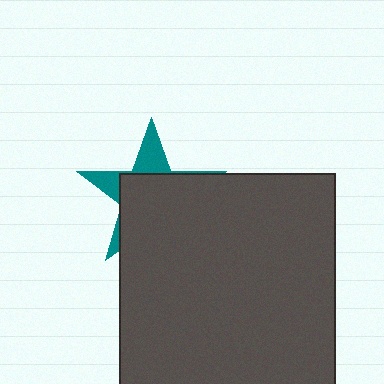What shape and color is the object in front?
The object in front is a dark gray square.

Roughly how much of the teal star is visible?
A small part of it is visible (roughly 31%).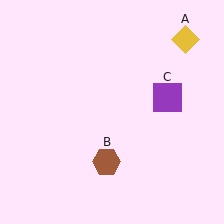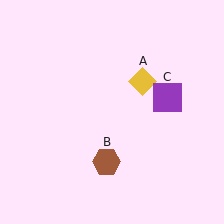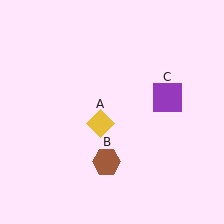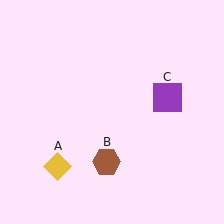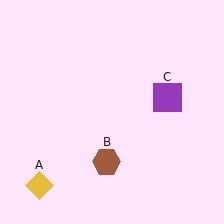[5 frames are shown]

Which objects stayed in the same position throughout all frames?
Brown hexagon (object B) and purple square (object C) remained stationary.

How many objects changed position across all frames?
1 object changed position: yellow diamond (object A).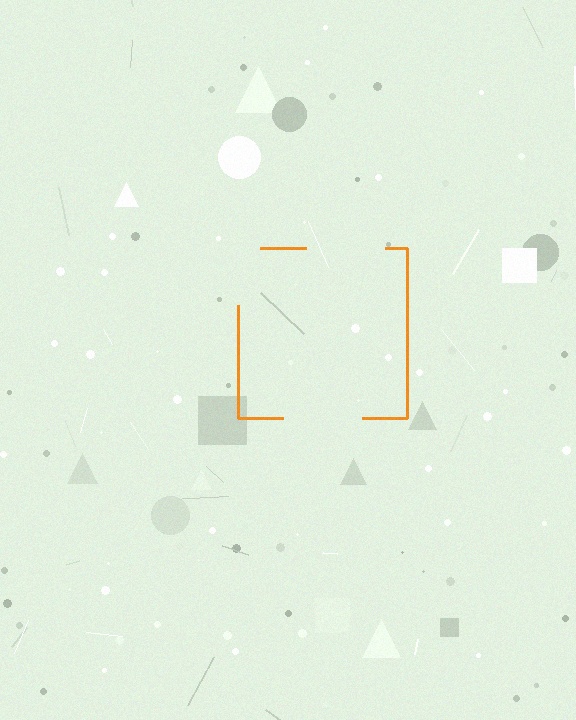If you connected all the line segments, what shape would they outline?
They would outline a square.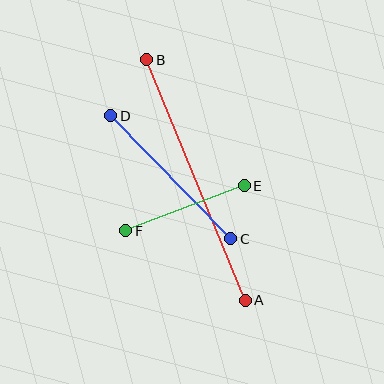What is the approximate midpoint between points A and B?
The midpoint is at approximately (196, 180) pixels.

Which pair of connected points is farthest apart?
Points A and B are farthest apart.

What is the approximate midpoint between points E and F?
The midpoint is at approximately (185, 208) pixels.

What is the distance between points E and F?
The distance is approximately 127 pixels.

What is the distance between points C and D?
The distance is approximately 172 pixels.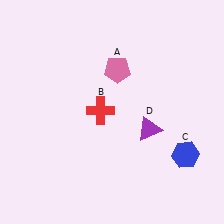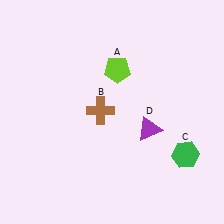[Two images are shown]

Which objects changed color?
A changed from pink to lime. B changed from red to brown. C changed from blue to green.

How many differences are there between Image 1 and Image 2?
There are 3 differences between the two images.